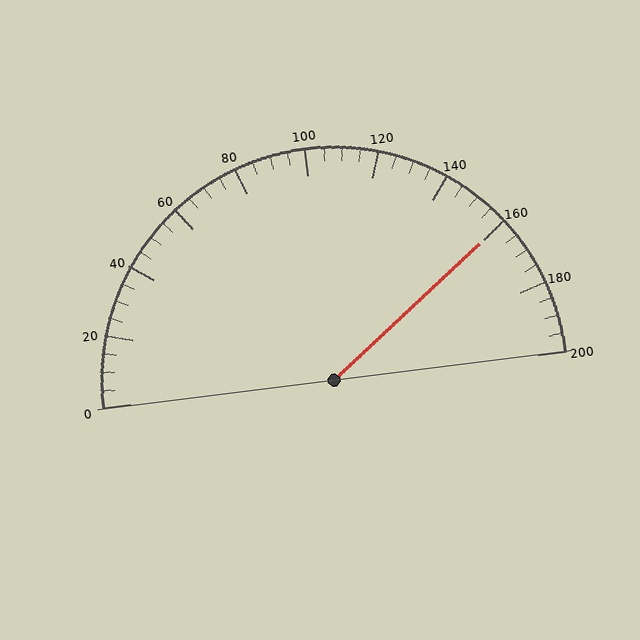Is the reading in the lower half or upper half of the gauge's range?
The reading is in the upper half of the range (0 to 200).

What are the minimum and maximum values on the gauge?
The gauge ranges from 0 to 200.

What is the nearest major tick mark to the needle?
The nearest major tick mark is 160.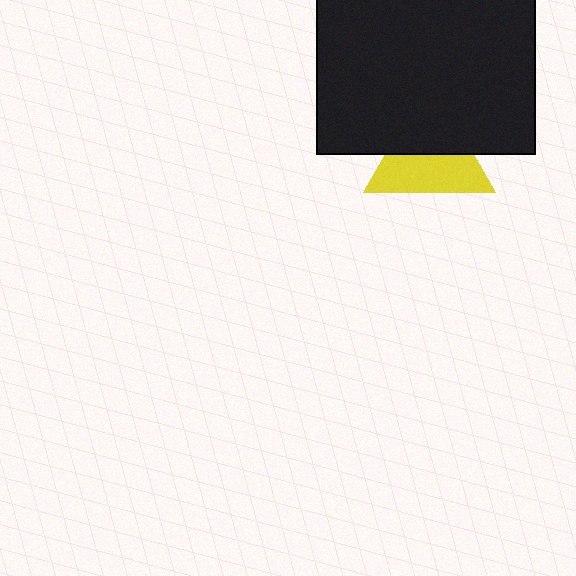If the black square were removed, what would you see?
You would see the complete yellow triangle.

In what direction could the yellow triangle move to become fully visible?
The yellow triangle could move down. That would shift it out from behind the black square entirely.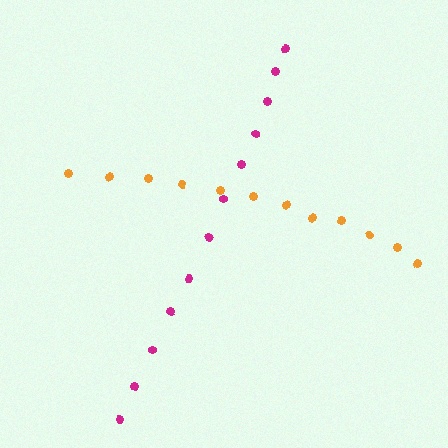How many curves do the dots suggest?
There are 2 distinct paths.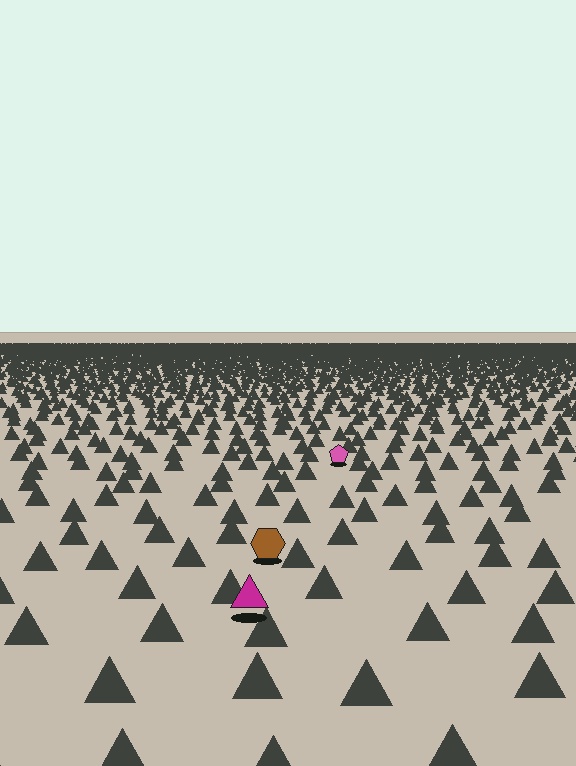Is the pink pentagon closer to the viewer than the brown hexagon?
No. The brown hexagon is closer — you can tell from the texture gradient: the ground texture is coarser near it.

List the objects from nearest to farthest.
From nearest to farthest: the magenta triangle, the brown hexagon, the pink pentagon.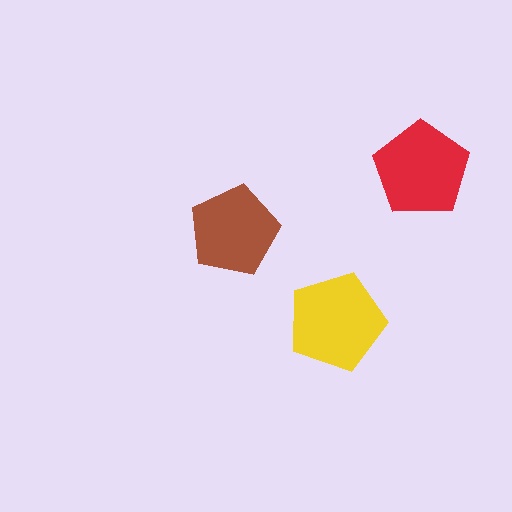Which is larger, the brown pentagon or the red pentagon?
The red one.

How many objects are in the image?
There are 3 objects in the image.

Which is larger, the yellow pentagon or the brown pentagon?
The yellow one.